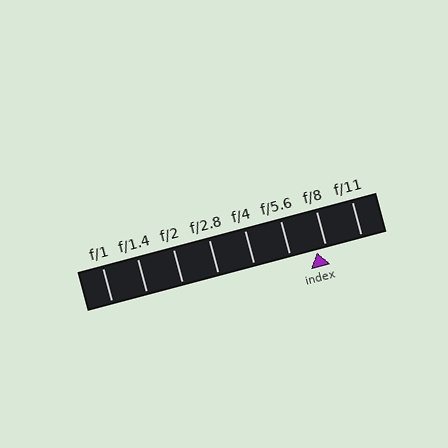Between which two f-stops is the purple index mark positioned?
The index mark is between f/5.6 and f/8.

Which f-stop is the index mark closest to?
The index mark is closest to f/8.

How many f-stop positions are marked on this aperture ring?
There are 8 f-stop positions marked.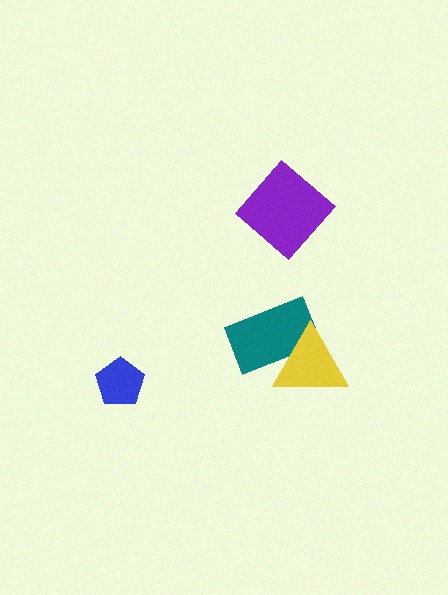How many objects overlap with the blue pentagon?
0 objects overlap with the blue pentagon.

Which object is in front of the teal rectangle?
The yellow triangle is in front of the teal rectangle.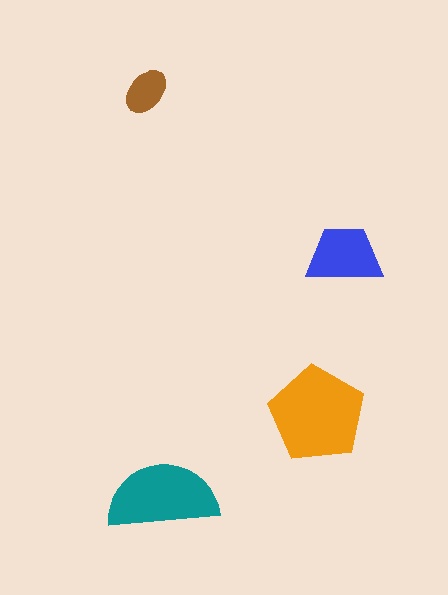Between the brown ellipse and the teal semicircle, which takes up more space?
The teal semicircle.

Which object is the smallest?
The brown ellipse.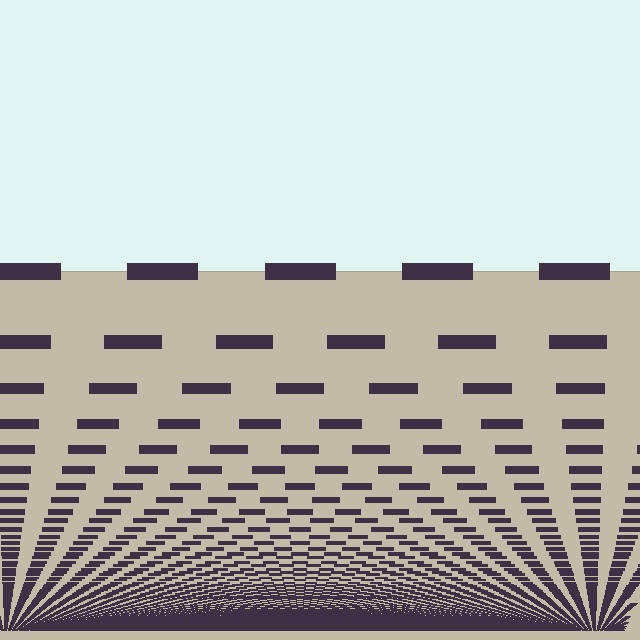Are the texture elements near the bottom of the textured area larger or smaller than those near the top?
Smaller. The gradient is inverted — elements near the bottom are smaller and denser.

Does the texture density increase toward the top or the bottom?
Density increases toward the bottom.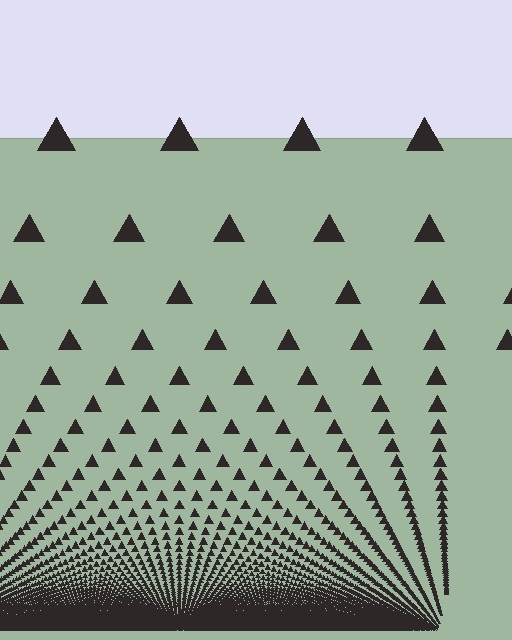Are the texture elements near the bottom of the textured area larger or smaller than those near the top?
Smaller. The gradient is inverted — elements near the bottom are smaller and denser.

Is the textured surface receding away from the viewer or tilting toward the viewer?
The surface appears to tilt toward the viewer. Texture elements get larger and sparser toward the top.